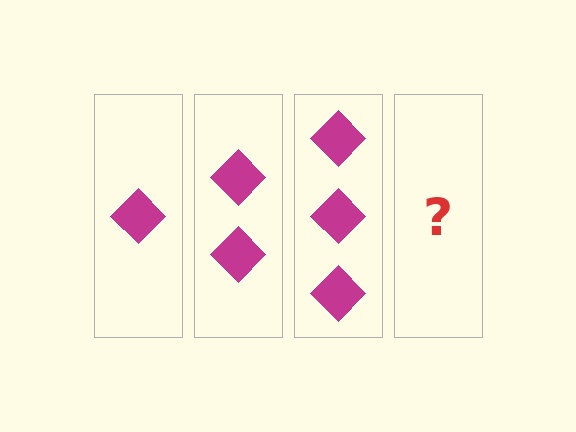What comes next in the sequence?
The next element should be 4 diamonds.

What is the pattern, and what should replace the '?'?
The pattern is that each step adds one more diamond. The '?' should be 4 diamonds.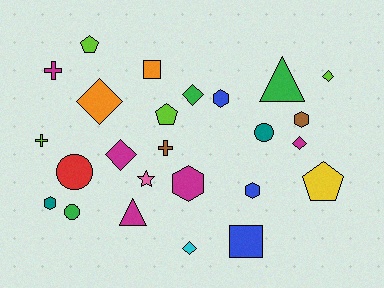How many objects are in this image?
There are 25 objects.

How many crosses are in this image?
There are 3 crosses.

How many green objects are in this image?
There are 3 green objects.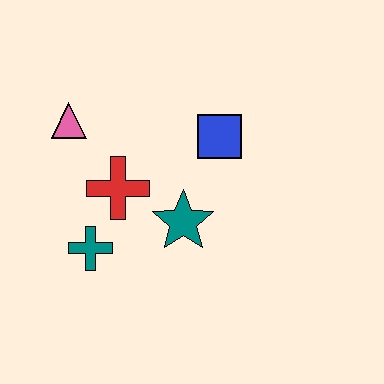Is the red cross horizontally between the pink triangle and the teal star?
Yes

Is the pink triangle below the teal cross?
No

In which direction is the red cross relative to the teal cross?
The red cross is above the teal cross.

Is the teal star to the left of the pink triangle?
No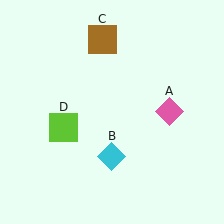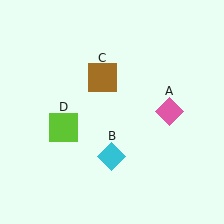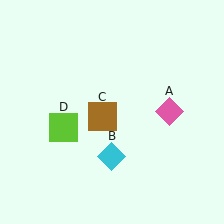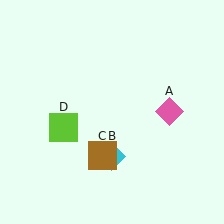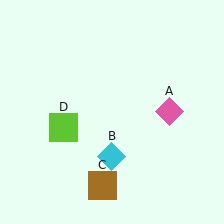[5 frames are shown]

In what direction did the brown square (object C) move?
The brown square (object C) moved down.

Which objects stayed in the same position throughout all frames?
Pink diamond (object A) and cyan diamond (object B) and lime square (object D) remained stationary.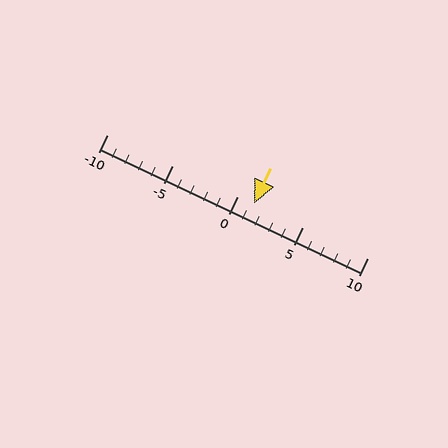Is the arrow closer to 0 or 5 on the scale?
The arrow is closer to 0.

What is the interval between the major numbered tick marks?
The major tick marks are spaced 5 units apart.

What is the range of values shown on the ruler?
The ruler shows values from -10 to 10.